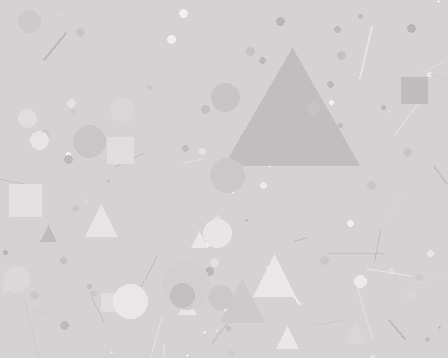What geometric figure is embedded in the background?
A triangle is embedded in the background.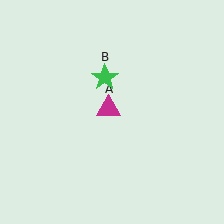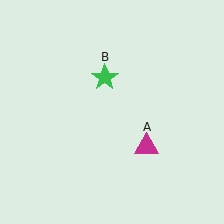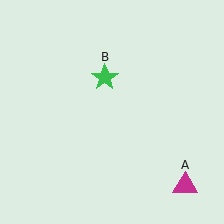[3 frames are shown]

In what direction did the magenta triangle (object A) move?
The magenta triangle (object A) moved down and to the right.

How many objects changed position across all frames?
1 object changed position: magenta triangle (object A).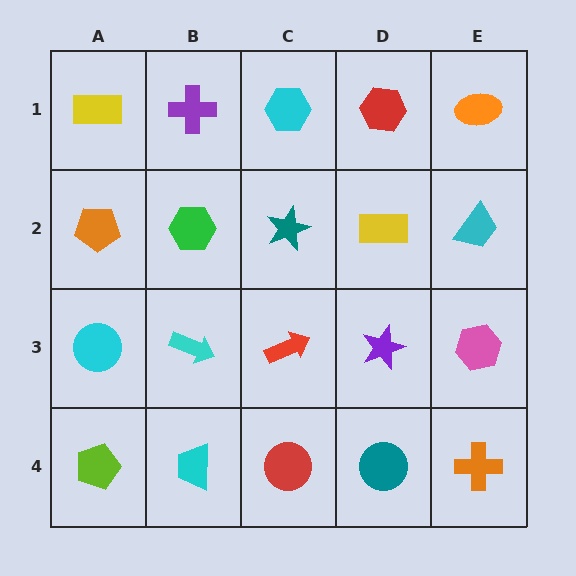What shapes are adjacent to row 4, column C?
A red arrow (row 3, column C), a cyan trapezoid (row 4, column B), a teal circle (row 4, column D).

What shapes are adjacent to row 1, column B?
A green hexagon (row 2, column B), a yellow rectangle (row 1, column A), a cyan hexagon (row 1, column C).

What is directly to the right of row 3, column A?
A cyan arrow.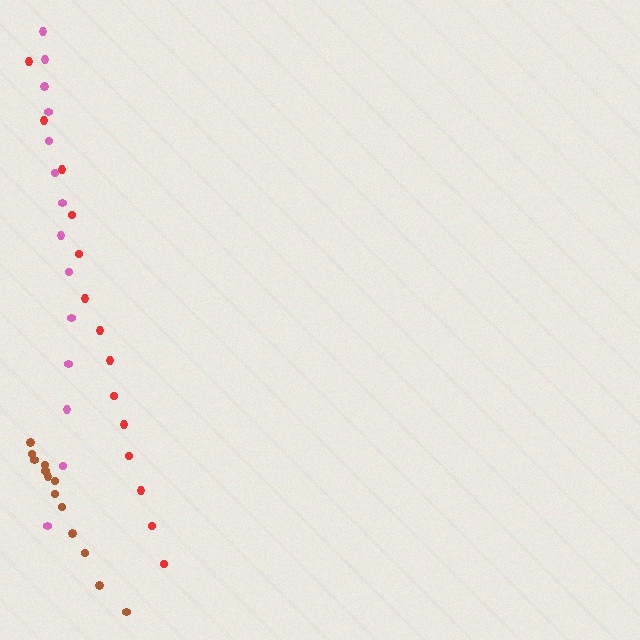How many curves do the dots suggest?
There are 3 distinct paths.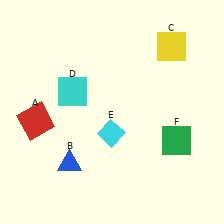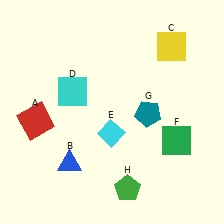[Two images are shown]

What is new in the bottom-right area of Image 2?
A green pentagon (H) was added in the bottom-right area of Image 2.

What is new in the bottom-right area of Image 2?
A teal pentagon (G) was added in the bottom-right area of Image 2.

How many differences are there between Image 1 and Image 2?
There are 2 differences between the two images.